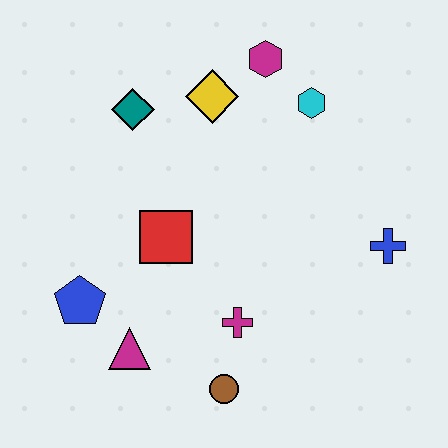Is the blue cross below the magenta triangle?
No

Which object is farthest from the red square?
The blue cross is farthest from the red square.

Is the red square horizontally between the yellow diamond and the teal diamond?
Yes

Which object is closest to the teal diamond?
The yellow diamond is closest to the teal diamond.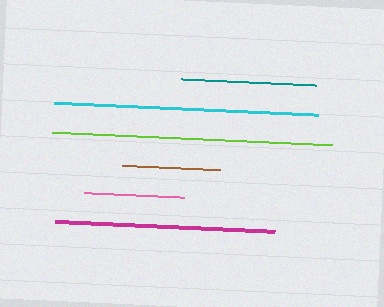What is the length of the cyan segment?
The cyan segment is approximately 264 pixels long.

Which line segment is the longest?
The lime line is the longest at approximately 279 pixels.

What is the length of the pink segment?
The pink segment is approximately 101 pixels long.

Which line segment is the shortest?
The brown line is the shortest at approximately 99 pixels.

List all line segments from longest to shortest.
From longest to shortest: lime, cyan, magenta, teal, pink, brown.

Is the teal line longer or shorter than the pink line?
The teal line is longer than the pink line.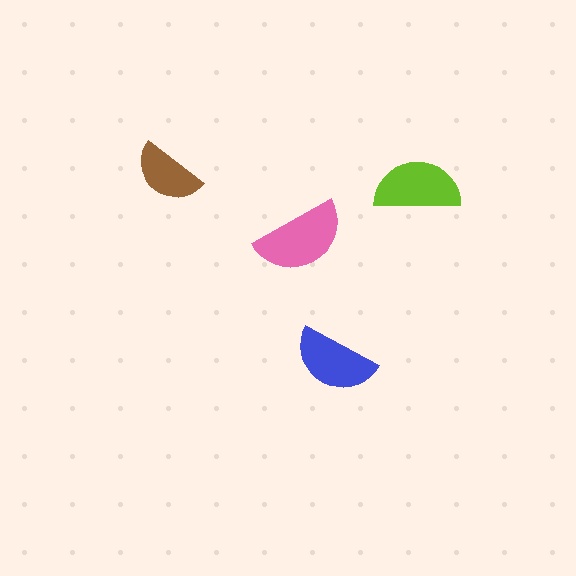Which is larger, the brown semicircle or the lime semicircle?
The lime one.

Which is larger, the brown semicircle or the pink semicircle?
The pink one.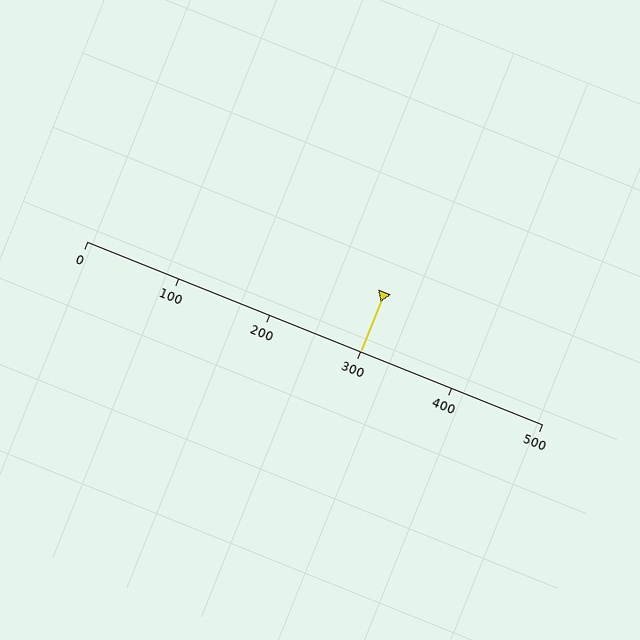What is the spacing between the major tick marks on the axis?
The major ticks are spaced 100 apart.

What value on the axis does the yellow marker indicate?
The marker indicates approximately 300.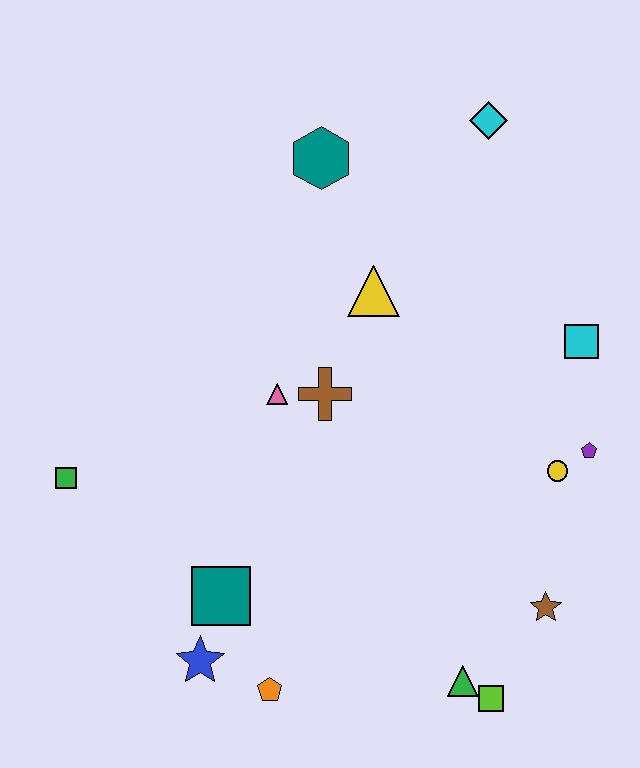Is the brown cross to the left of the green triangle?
Yes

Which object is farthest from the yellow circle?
The green square is farthest from the yellow circle.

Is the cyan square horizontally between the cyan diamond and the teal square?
No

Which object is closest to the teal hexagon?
The yellow triangle is closest to the teal hexagon.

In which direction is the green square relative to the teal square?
The green square is to the left of the teal square.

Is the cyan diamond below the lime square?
No